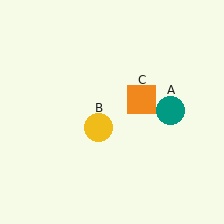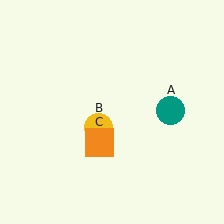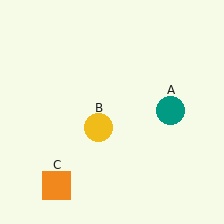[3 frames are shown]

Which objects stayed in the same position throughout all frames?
Teal circle (object A) and yellow circle (object B) remained stationary.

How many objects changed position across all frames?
1 object changed position: orange square (object C).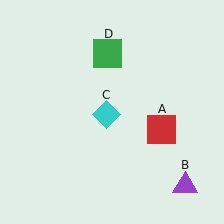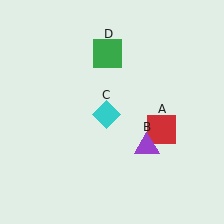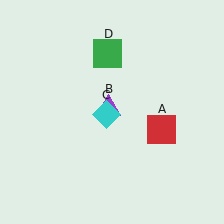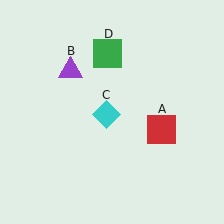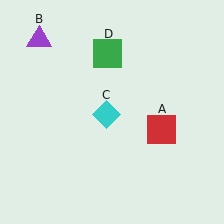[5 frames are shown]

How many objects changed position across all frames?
1 object changed position: purple triangle (object B).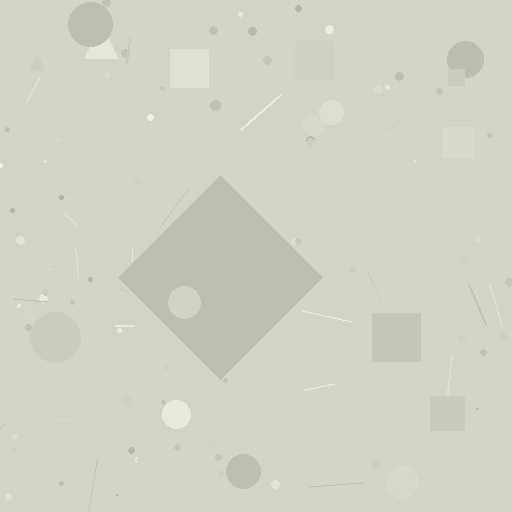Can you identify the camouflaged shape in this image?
The camouflaged shape is a diamond.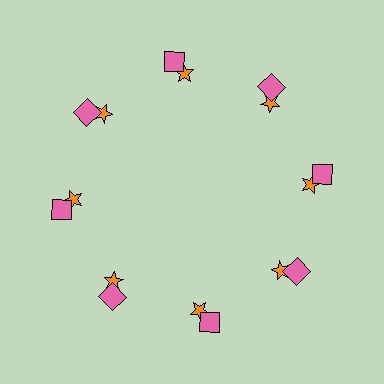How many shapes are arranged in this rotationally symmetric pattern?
There are 16 shapes, arranged in 8 groups of 2.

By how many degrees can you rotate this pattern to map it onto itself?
The pattern maps onto itself every 45 degrees of rotation.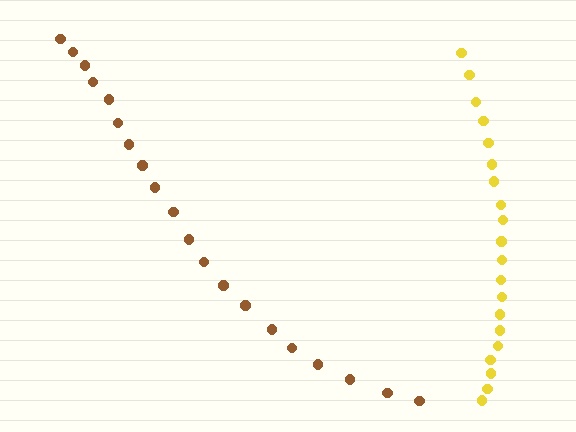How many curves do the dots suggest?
There are 2 distinct paths.